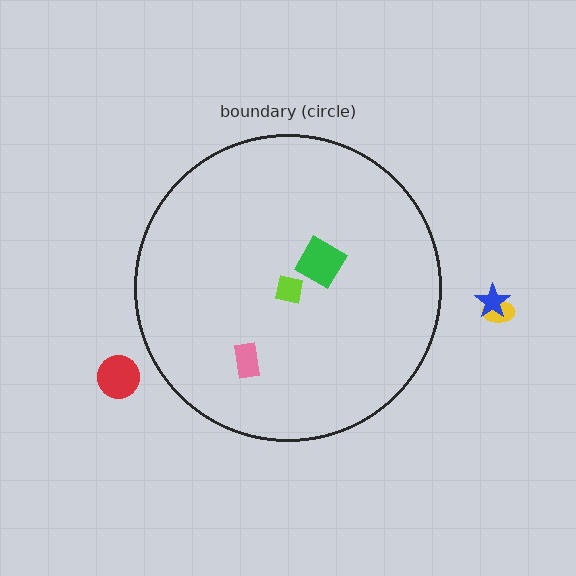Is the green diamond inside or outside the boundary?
Inside.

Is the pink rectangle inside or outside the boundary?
Inside.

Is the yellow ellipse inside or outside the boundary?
Outside.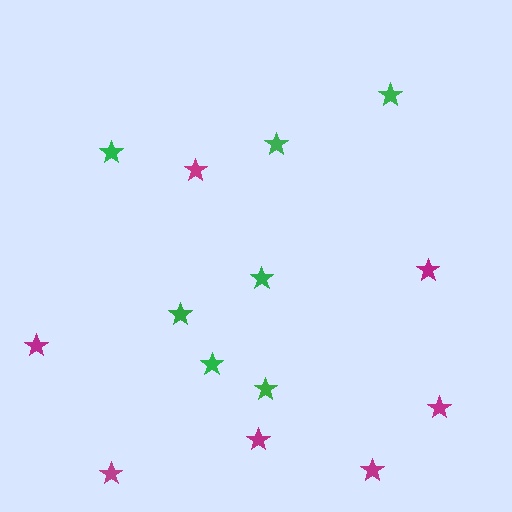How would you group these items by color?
There are 2 groups: one group of magenta stars (7) and one group of green stars (7).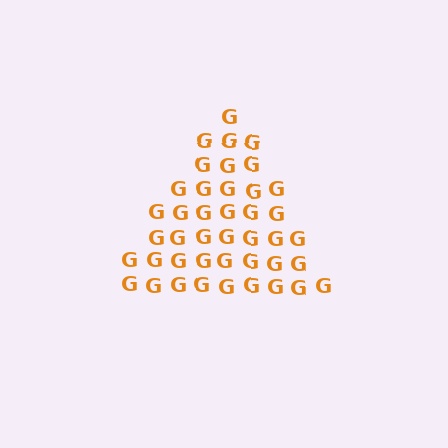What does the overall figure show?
The overall figure shows a triangle.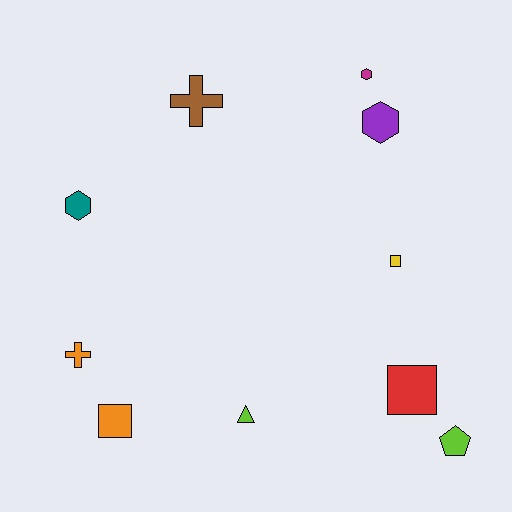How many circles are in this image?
There are no circles.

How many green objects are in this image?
There are no green objects.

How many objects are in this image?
There are 10 objects.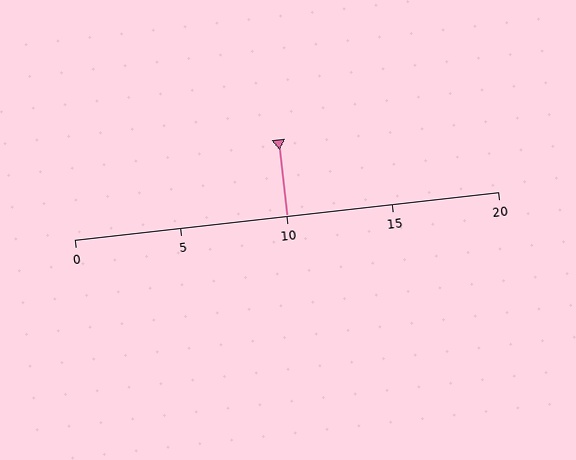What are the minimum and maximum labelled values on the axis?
The axis runs from 0 to 20.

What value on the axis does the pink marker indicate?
The marker indicates approximately 10.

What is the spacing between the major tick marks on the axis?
The major ticks are spaced 5 apart.